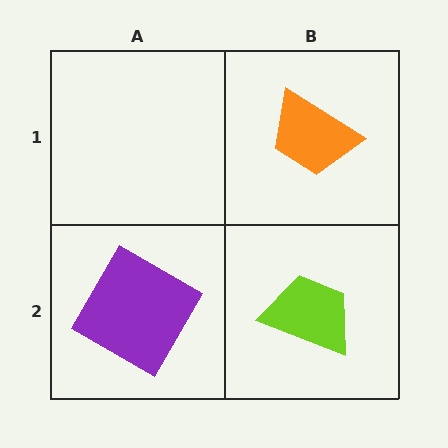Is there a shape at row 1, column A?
No, that cell is empty.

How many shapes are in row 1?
1 shape.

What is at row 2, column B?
A lime trapezoid.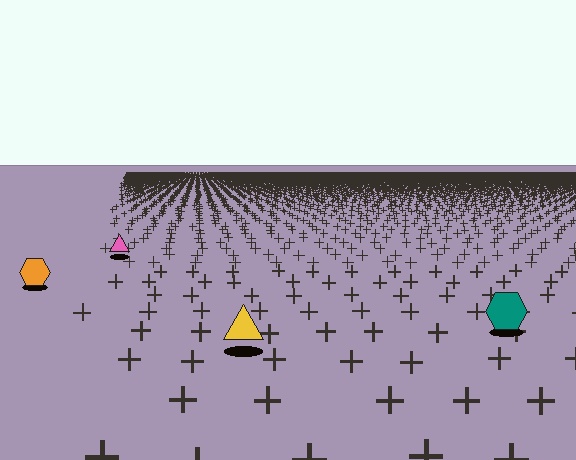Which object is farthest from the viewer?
The pink triangle is farthest from the viewer. It appears smaller and the ground texture around it is denser.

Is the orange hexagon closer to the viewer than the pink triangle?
Yes. The orange hexagon is closer — you can tell from the texture gradient: the ground texture is coarser near it.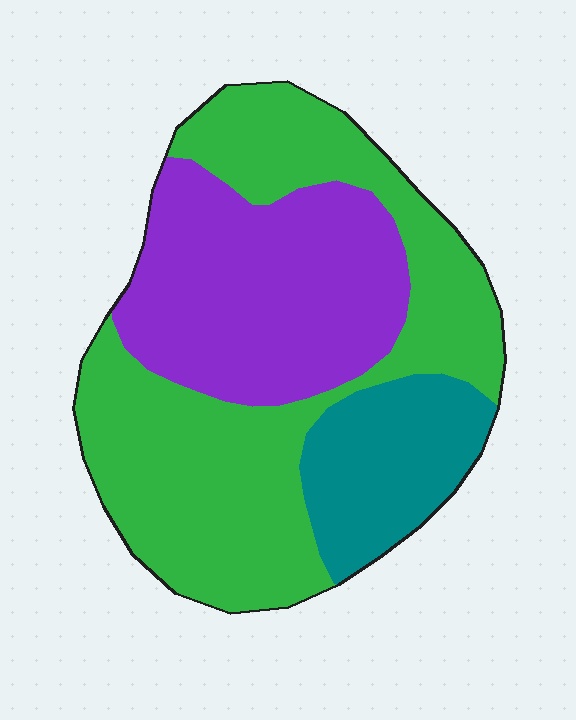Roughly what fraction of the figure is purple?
Purple covers 33% of the figure.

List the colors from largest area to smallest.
From largest to smallest: green, purple, teal.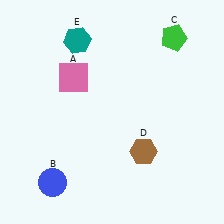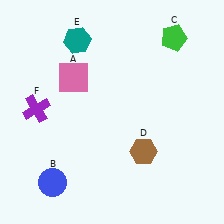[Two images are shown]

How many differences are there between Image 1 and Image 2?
There is 1 difference between the two images.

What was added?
A purple cross (F) was added in Image 2.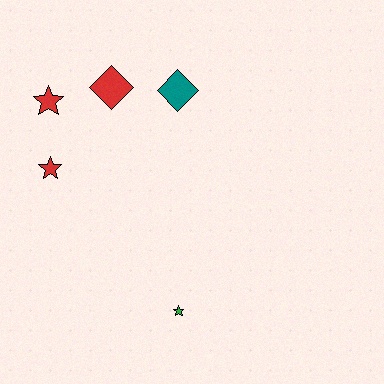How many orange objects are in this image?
There are no orange objects.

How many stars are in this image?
There are 3 stars.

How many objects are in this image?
There are 5 objects.